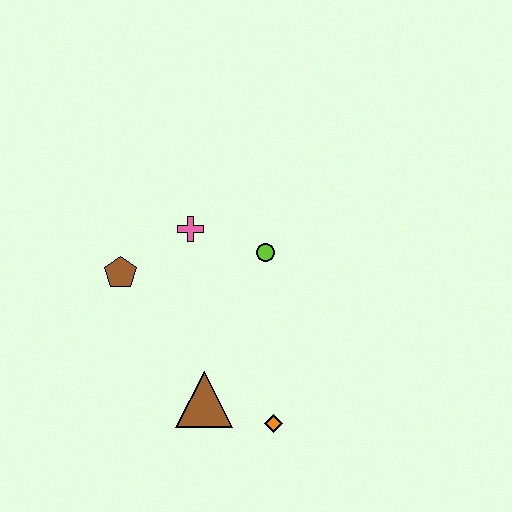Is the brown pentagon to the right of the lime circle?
No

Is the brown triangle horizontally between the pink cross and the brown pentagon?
No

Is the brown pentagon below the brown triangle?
No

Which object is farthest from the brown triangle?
The pink cross is farthest from the brown triangle.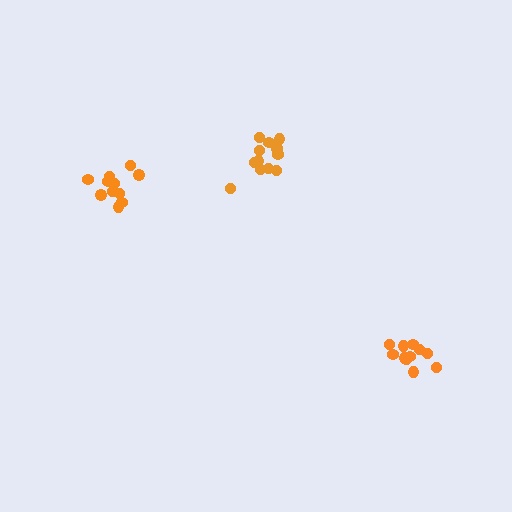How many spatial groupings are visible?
There are 3 spatial groupings.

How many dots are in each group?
Group 1: 12 dots, Group 2: 11 dots, Group 3: 12 dots (35 total).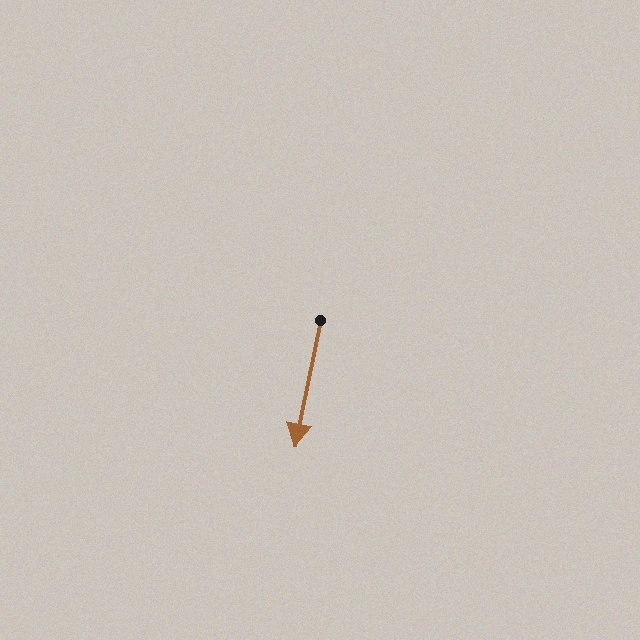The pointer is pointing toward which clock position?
Roughly 6 o'clock.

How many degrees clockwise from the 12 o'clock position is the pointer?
Approximately 192 degrees.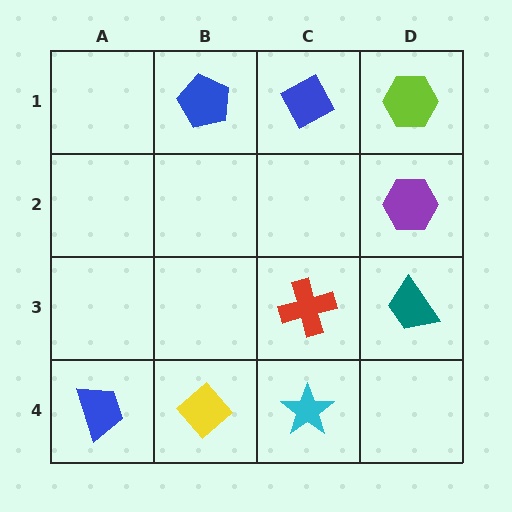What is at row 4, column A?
A blue trapezoid.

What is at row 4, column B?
A yellow diamond.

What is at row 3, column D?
A teal trapezoid.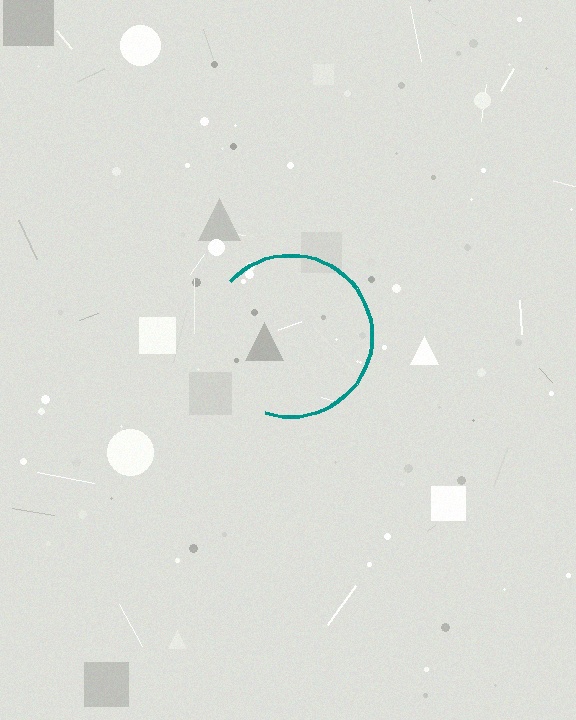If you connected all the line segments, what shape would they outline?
They would outline a circle.